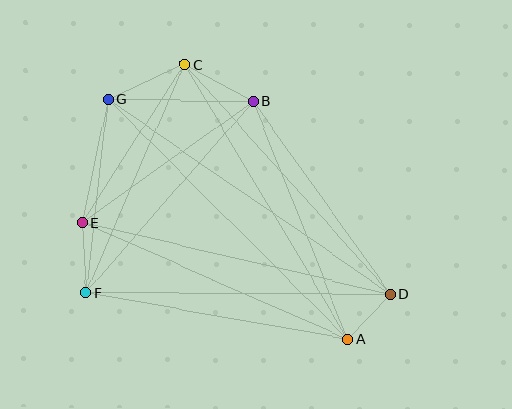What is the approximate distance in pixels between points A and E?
The distance between A and E is approximately 290 pixels.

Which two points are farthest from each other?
Points D and G are farthest from each other.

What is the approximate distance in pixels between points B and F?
The distance between B and F is approximately 254 pixels.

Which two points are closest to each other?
Points A and D are closest to each other.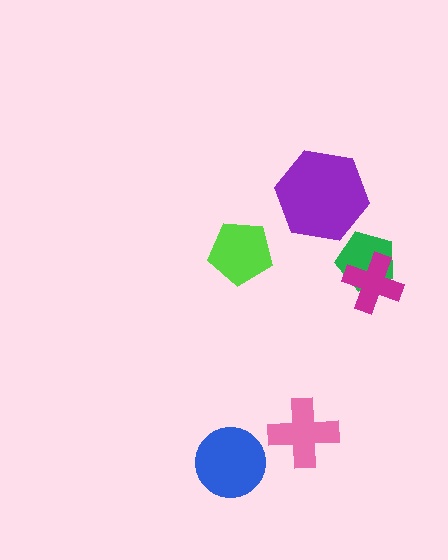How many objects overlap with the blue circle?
0 objects overlap with the blue circle.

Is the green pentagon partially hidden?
Yes, it is partially covered by another shape.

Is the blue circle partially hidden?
No, no other shape covers it.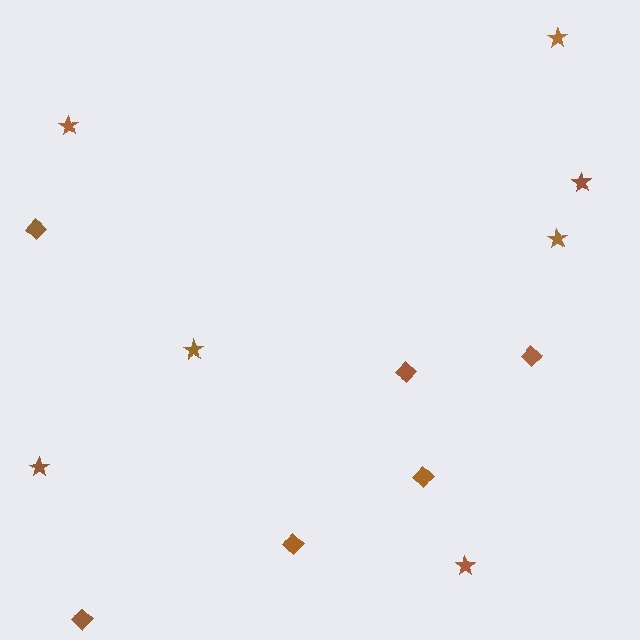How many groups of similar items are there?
There are 2 groups: one group of stars (7) and one group of diamonds (6).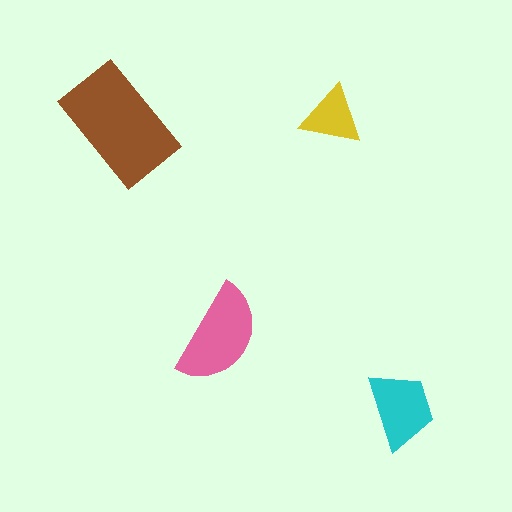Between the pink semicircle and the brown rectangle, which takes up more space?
The brown rectangle.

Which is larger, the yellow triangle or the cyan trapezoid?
The cyan trapezoid.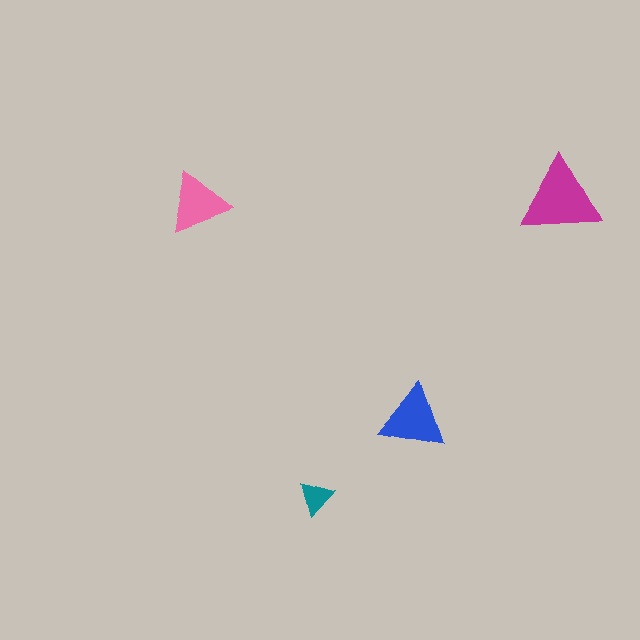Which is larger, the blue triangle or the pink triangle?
The blue one.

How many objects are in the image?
There are 4 objects in the image.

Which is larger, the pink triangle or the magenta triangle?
The magenta one.